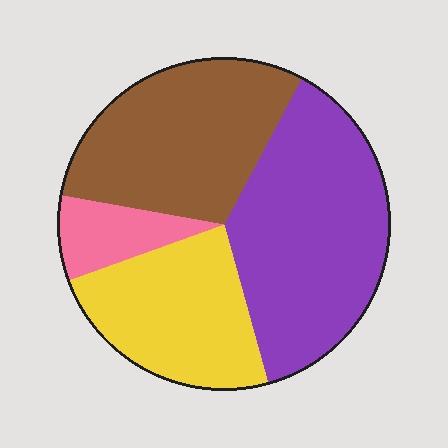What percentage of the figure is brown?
Brown takes up about one third (1/3) of the figure.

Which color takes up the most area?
Purple, at roughly 40%.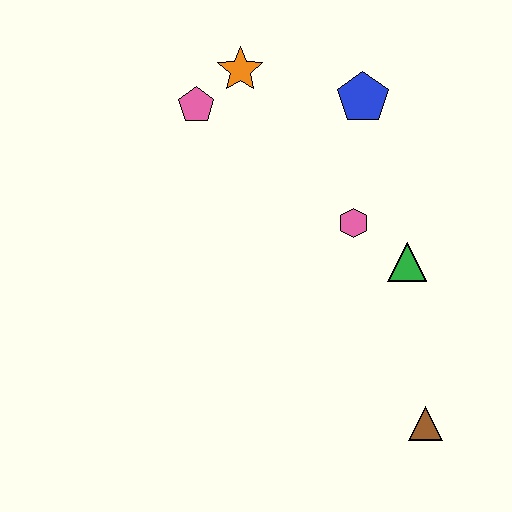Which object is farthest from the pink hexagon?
The brown triangle is farthest from the pink hexagon.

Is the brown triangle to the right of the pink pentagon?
Yes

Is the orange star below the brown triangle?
No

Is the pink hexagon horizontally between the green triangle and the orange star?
Yes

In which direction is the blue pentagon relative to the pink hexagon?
The blue pentagon is above the pink hexagon.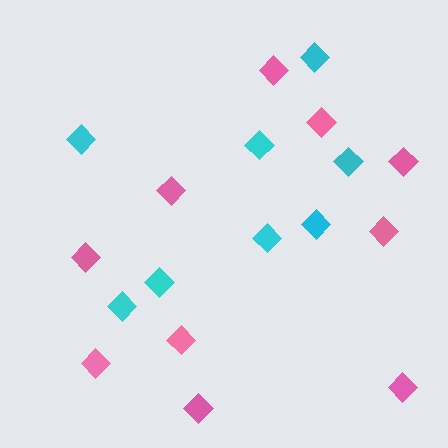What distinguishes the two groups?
There are 2 groups: one group of cyan diamonds (8) and one group of pink diamonds (10).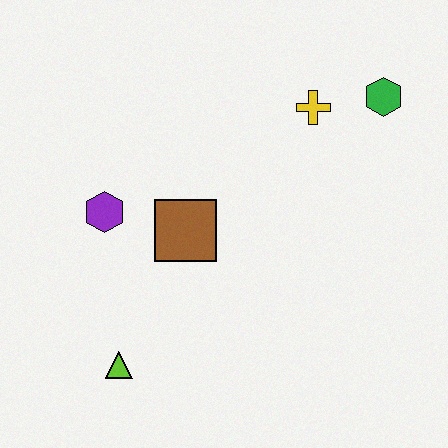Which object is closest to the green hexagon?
The yellow cross is closest to the green hexagon.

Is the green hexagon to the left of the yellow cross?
No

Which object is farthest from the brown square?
The green hexagon is farthest from the brown square.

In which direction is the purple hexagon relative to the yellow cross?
The purple hexagon is to the left of the yellow cross.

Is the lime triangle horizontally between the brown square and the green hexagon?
No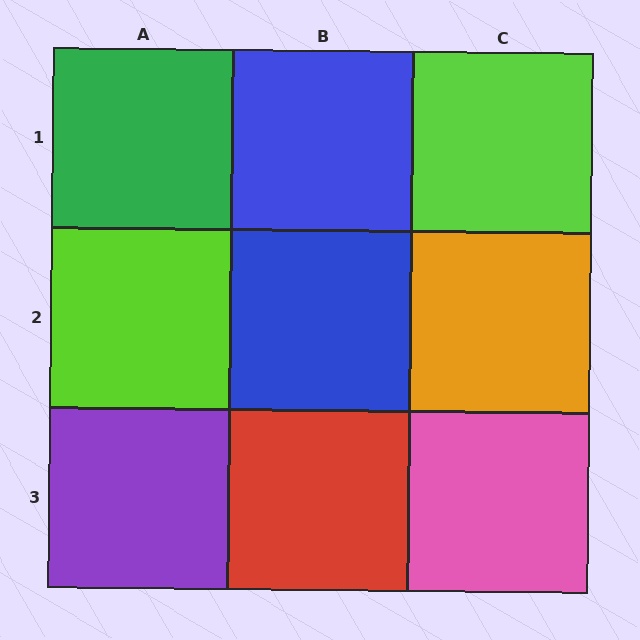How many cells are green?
1 cell is green.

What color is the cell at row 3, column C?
Pink.